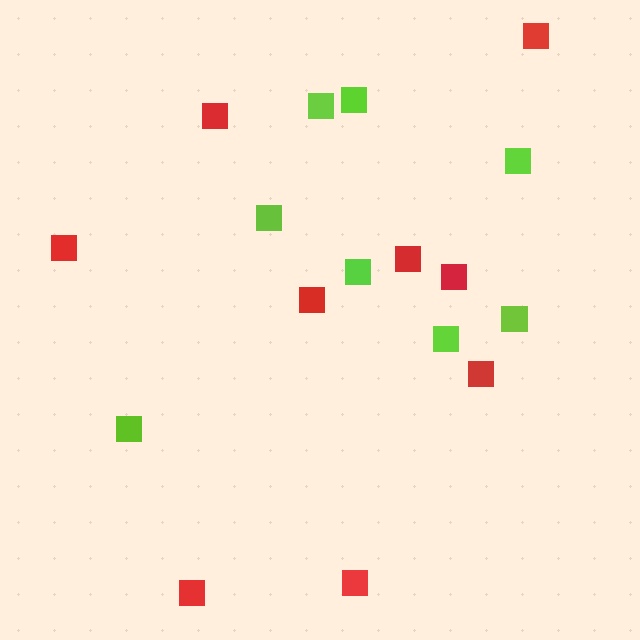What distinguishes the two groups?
There are 2 groups: one group of red squares (9) and one group of lime squares (8).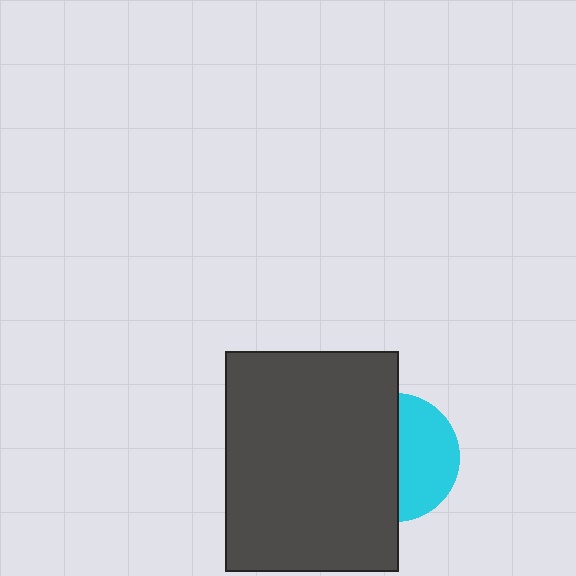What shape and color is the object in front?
The object in front is a dark gray rectangle.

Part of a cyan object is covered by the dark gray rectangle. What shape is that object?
It is a circle.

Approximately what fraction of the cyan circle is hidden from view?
Roughly 54% of the cyan circle is hidden behind the dark gray rectangle.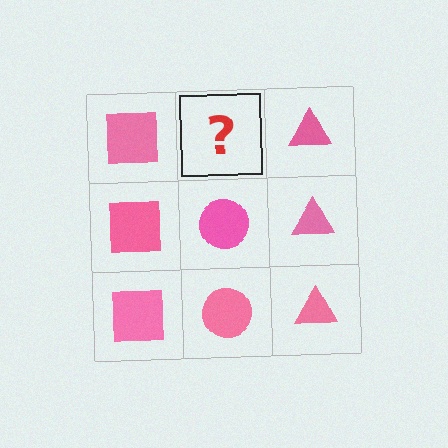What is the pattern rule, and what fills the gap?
The rule is that each column has a consistent shape. The gap should be filled with a pink circle.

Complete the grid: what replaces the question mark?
The question mark should be replaced with a pink circle.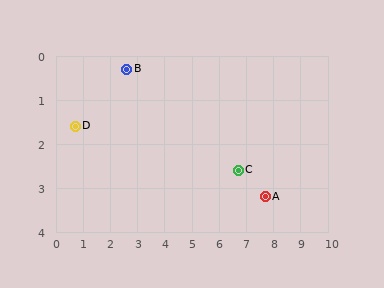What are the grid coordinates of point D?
Point D is at approximately (0.7, 1.6).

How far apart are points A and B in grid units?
Points A and B are about 5.9 grid units apart.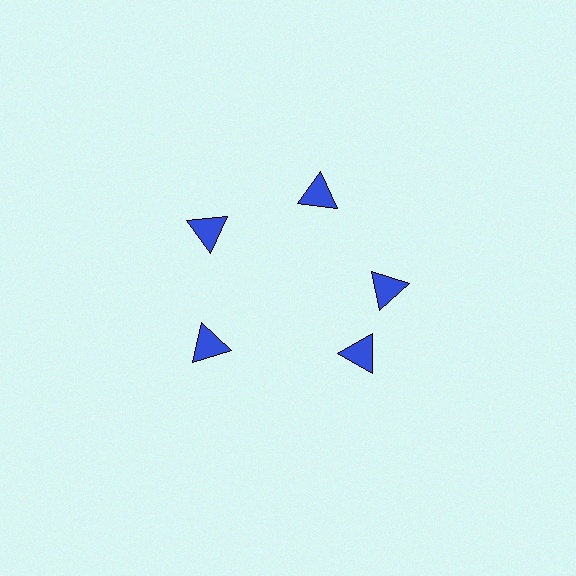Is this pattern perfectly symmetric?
No. The 5 blue triangles are arranged in a ring, but one element near the 5 o'clock position is rotated out of alignment along the ring, breaking the 5-fold rotational symmetry.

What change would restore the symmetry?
The symmetry would be restored by rotating it back into even spacing with its neighbors so that all 5 triangles sit at equal angles and equal distance from the center.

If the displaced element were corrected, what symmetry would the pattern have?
It would have 5-fold rotational symmetry — the pattern would map onto itself every 72 degrees.